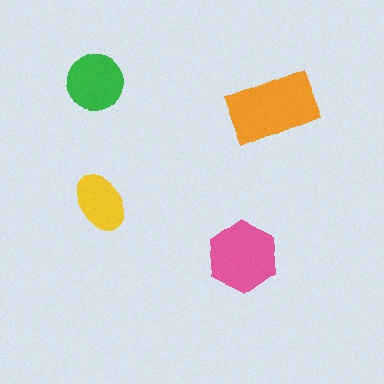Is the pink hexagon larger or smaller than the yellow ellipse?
Larger.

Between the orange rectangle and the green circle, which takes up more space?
The orange rectangle.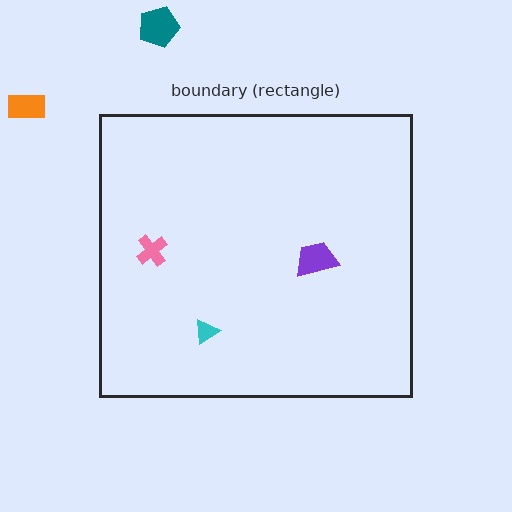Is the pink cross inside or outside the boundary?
Inside.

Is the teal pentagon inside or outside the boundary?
Outside.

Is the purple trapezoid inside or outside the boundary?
Inside.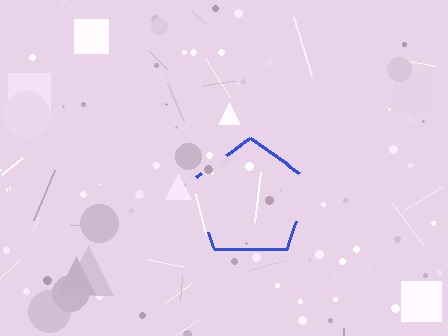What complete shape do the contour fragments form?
The contour fragments form a pentagon.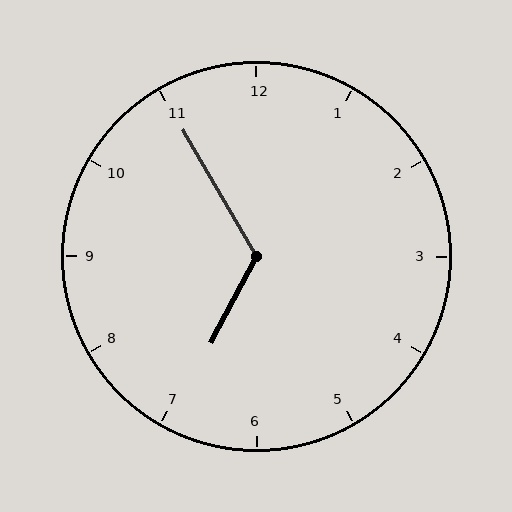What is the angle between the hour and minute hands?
Approximately 122 degrees.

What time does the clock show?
6:55.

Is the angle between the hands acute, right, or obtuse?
It is obtuse.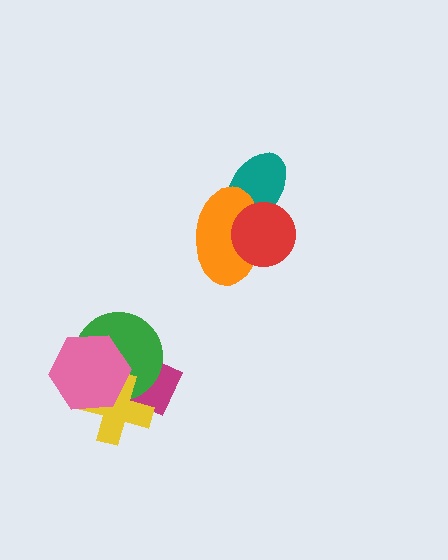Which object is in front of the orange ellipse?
The red circle is in front of the orange ellipse.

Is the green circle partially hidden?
Yes, it is partially covered by another shape.